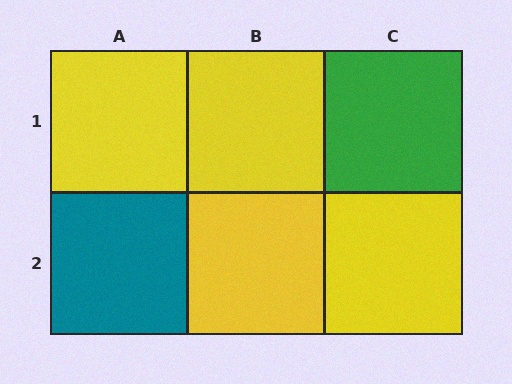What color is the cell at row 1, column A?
Yellow.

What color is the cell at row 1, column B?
Yellow.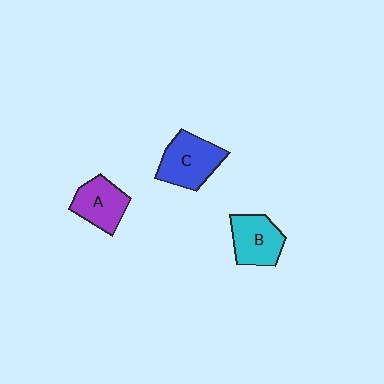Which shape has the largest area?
Shape C (blue).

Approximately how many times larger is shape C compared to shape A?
Approximately 1.2 times.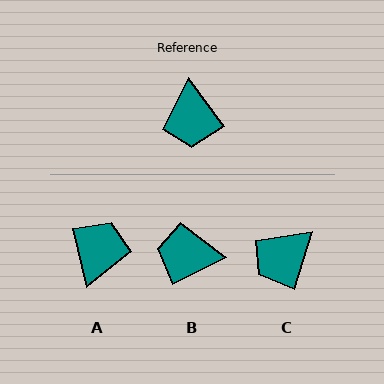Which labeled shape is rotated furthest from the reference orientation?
A, about 156 degrees away.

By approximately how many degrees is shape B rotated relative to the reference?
Approximately 100 degrees clockwise.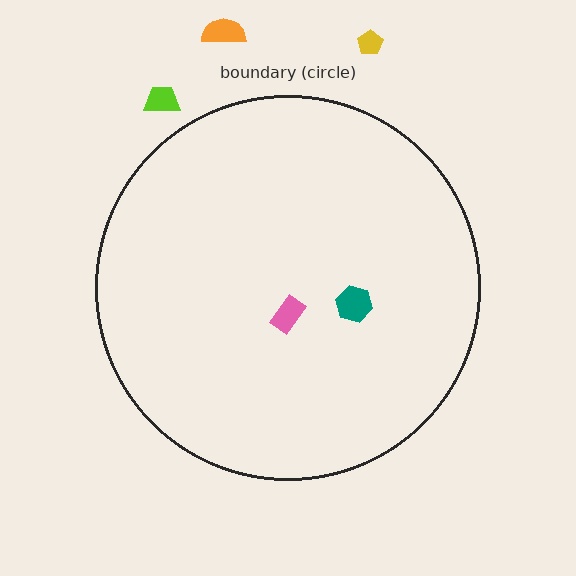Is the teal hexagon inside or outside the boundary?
Inside.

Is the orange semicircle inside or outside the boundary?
Outside.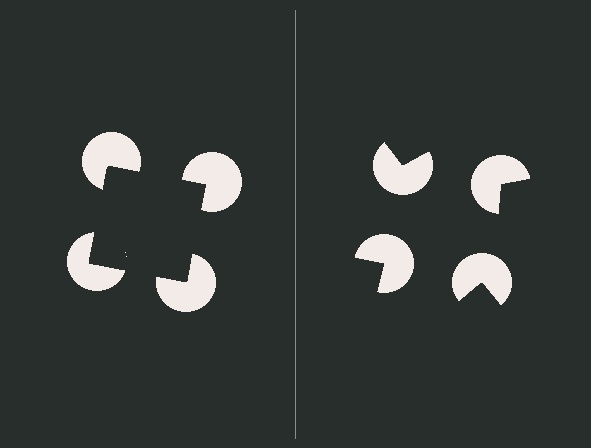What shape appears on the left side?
An illusory square.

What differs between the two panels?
The pac-man discs are positioned identically on both sides; only the wedge orientations differ. On the left they align to a square; on the right they are misaligned.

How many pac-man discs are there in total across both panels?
8 — 4 on each side.